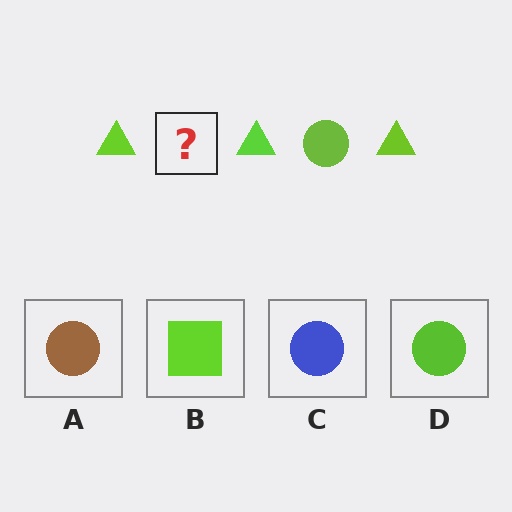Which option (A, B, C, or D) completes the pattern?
D.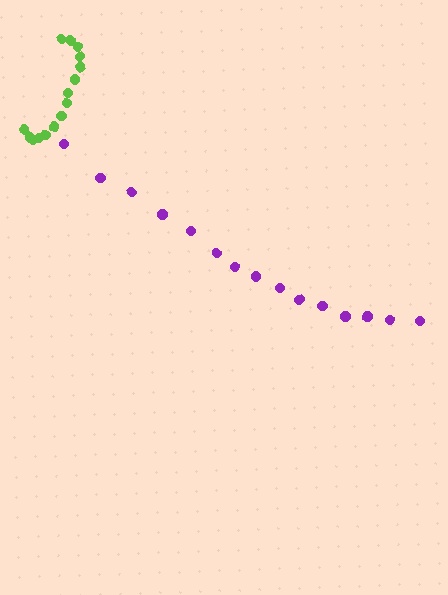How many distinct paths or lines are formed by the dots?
There are 2 distinct paths.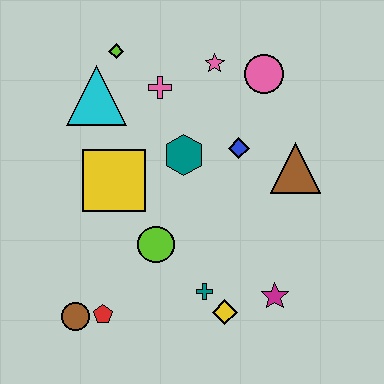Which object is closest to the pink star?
The pink circle is closest to the pink star.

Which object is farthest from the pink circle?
The brown circle is farthest from the pink circle.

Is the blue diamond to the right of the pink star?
Yes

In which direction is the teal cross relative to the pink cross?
The teal cross is below the pink cross.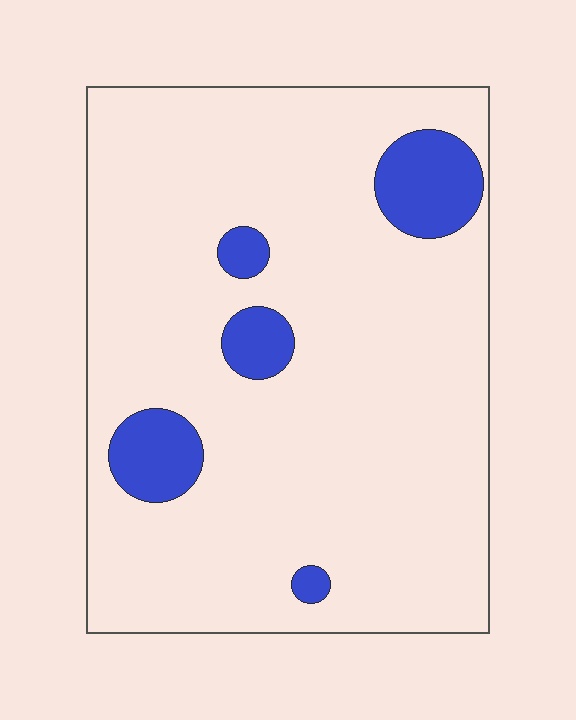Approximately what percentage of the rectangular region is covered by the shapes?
Approximately 10%.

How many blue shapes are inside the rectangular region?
5.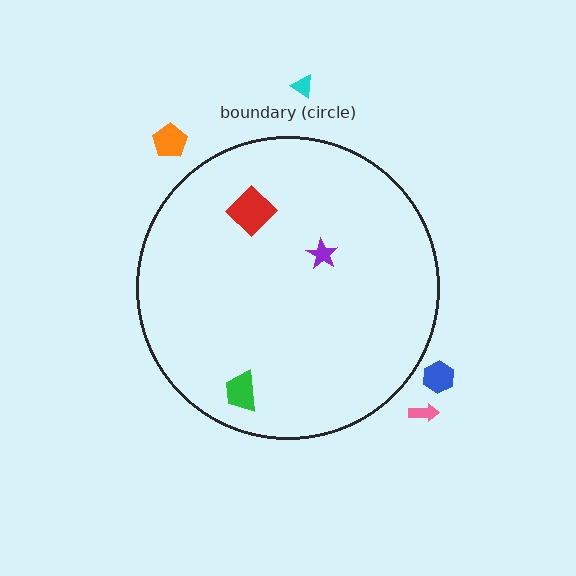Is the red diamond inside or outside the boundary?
Inside.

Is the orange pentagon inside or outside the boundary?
Outside.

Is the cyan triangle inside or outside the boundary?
Outside.